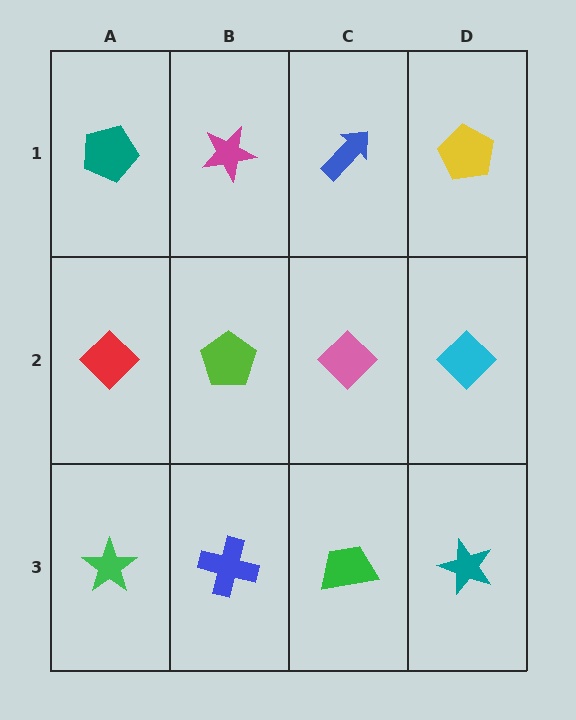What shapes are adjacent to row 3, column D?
A cyan diamond (row 2, column D), a green trapezoid (row 3, column C).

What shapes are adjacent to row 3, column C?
A pink diamond (row 2, column C), a blue cross (row 3, column B), a teal star (row 3, column D).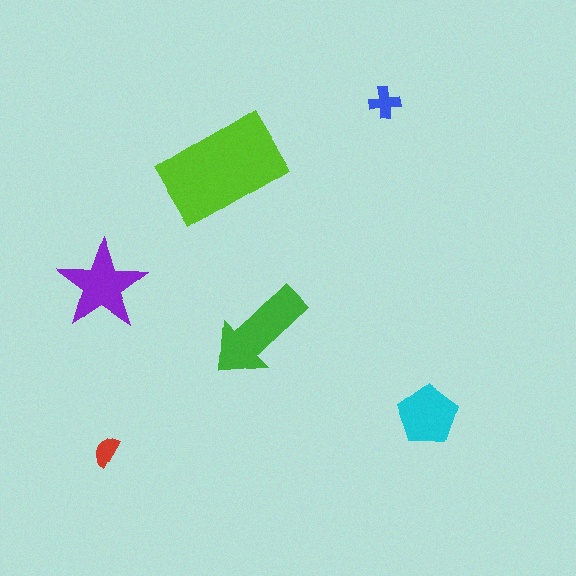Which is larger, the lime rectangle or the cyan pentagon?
The lime rectangle.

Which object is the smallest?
The red semicircle.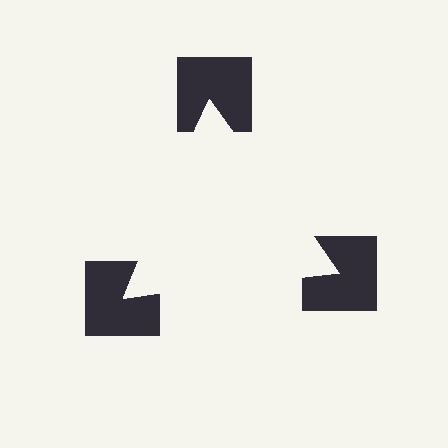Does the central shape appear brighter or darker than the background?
It typically appears slightly brighter than the background, even though no actual brightness change is drawn.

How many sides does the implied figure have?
3 sides.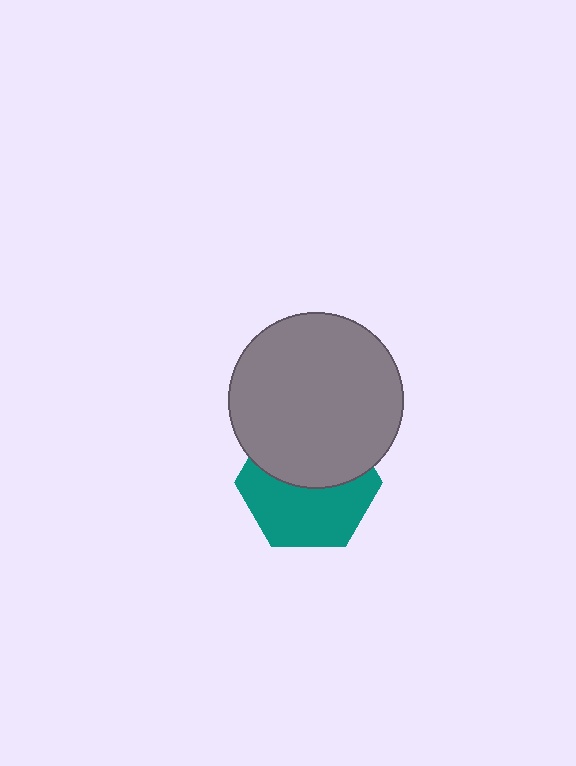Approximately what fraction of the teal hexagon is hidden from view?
Roughly 47% of the teal hexagon is hidden behind the gray circle.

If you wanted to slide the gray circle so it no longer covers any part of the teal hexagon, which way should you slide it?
Slide it up — that is the most direct way to separate the two shapes.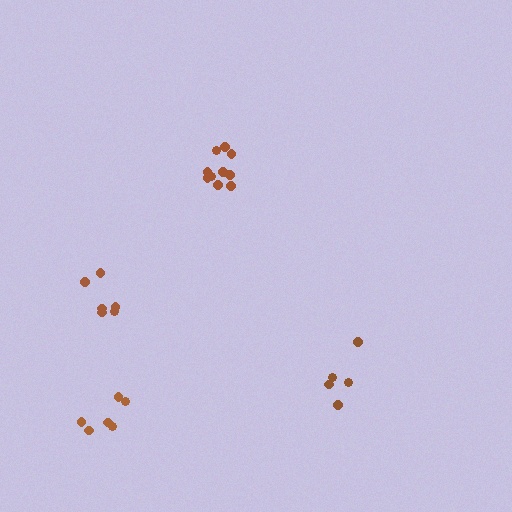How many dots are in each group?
Group 1: 10 dots, Group 2: 5 dots, Group 3: 6 dots, Group 4: 6 dots (27 total).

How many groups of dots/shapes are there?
There are 4 groups.